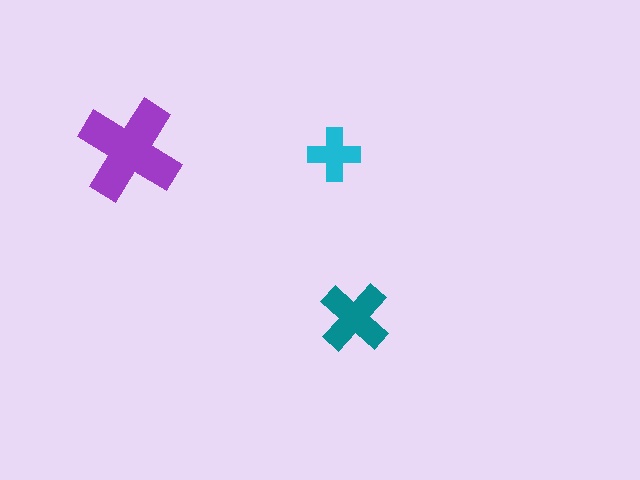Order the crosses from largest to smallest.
the purple one, the teal one, the cyan one.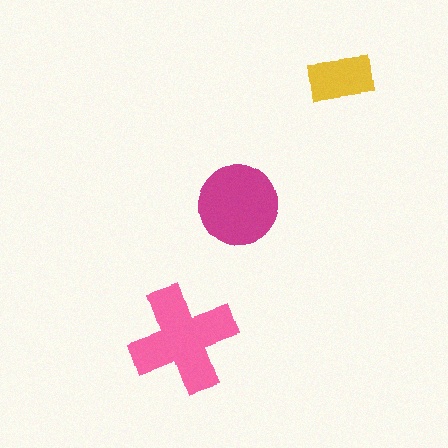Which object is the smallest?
The yellow rectangle.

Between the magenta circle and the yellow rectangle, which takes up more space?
The magenta circle.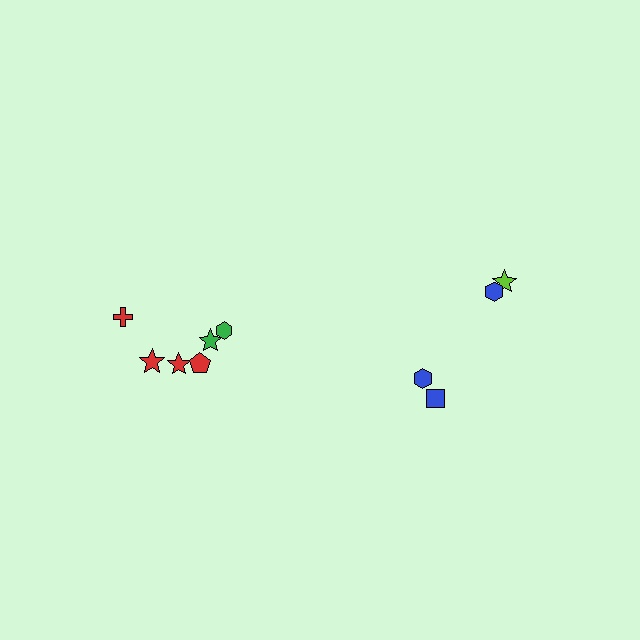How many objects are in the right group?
There are 4 objects.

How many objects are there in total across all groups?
There are 10 objects.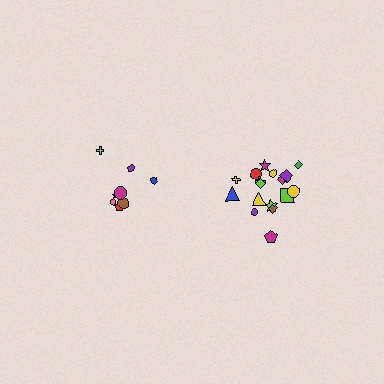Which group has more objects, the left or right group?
The right group.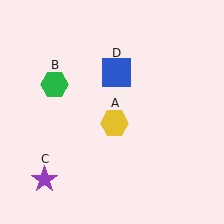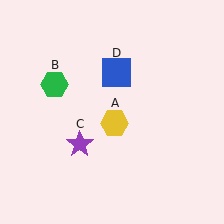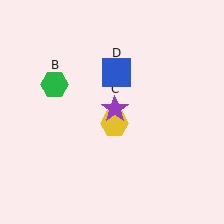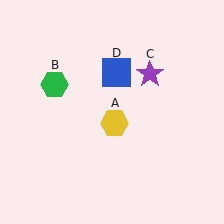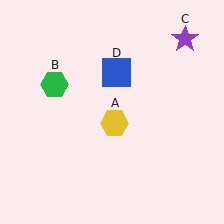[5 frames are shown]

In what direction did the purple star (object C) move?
The purple star (object C) moved up and to the right.